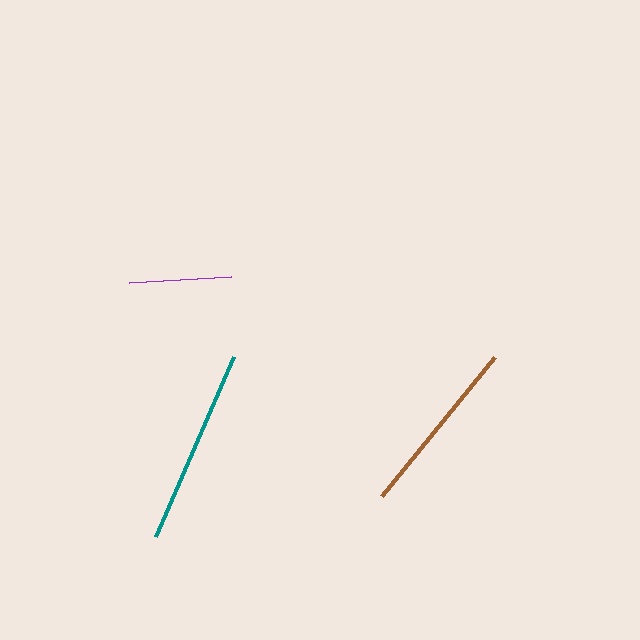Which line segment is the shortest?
The purple line is the shortest at approximately 103 pixels.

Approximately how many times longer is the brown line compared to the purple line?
The brown line is approximately 1.7 times the length of the purple line.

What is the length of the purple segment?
The purple segment is approximately 103 pixels long.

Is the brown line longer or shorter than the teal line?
The teal line is longer than the brown line.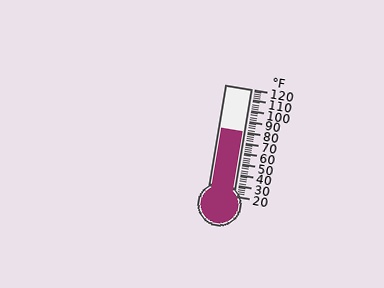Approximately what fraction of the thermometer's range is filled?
The thermometer is filled to approximately 60% of its range.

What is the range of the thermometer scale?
The thermometer scale ranges from 20°F to 120°F.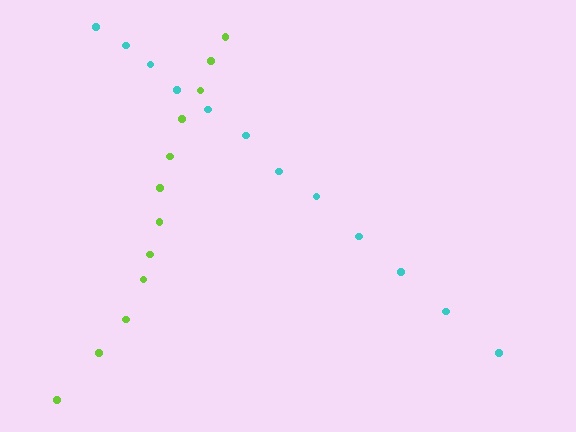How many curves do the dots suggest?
There are 2 distinct paths.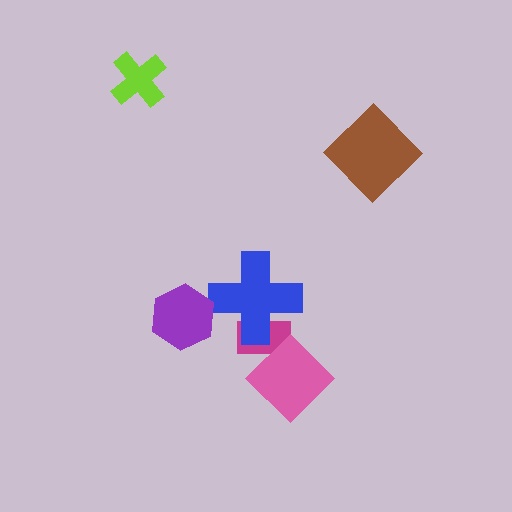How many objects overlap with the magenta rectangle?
2 objects overlap with the magenta rectangle.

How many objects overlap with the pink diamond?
1 object overlaps with the pink diamond.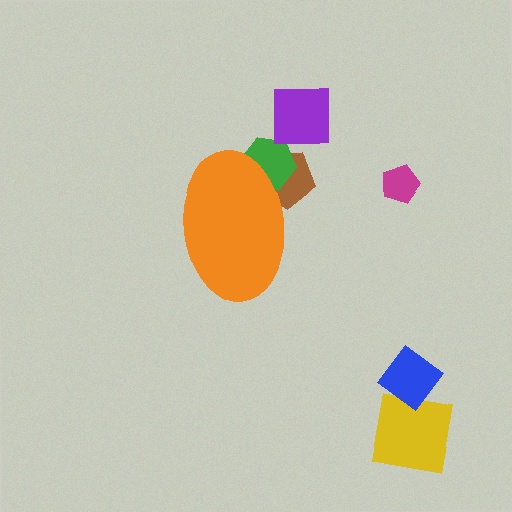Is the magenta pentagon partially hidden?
No, the magenta pentagon is fully visible.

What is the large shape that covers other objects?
An orange ellipse.